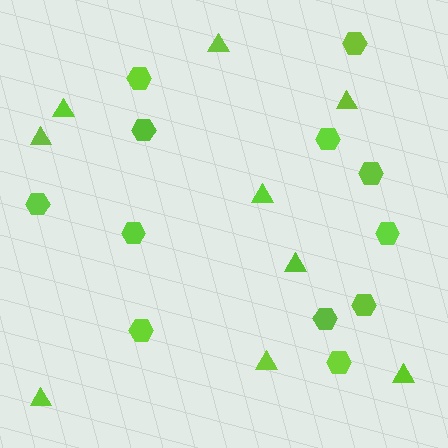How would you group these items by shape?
There are 2 groups: one group of triangles (9) and one group of hexagons (12).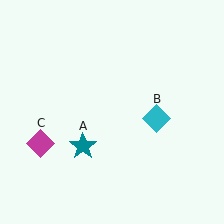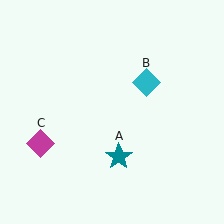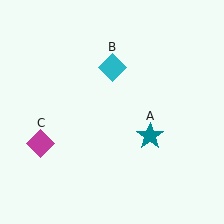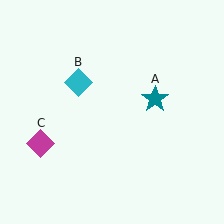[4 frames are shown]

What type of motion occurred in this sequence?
The teal star (object A), cyan diamond (object B) rotated counterclockwise around the center of the scene.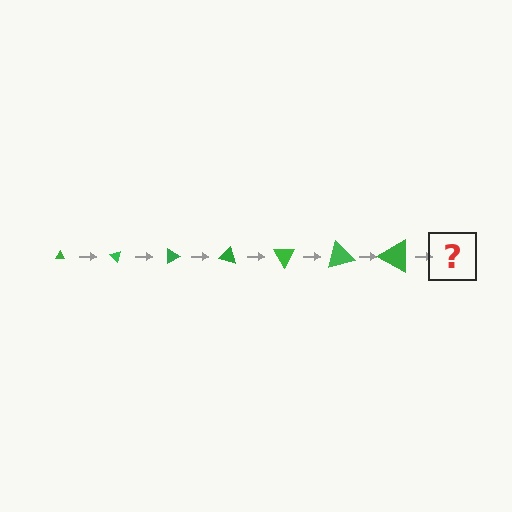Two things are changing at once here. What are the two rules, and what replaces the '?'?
The two rules are that the triangle grows larger each step and it rotates 45 degrees each step. The '?' should be a triangle, larger than the previous one and rotated 315 degrees from the start.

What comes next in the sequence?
The next element should be a triangle, larger than the previous one and rotated 315 degrees from the start.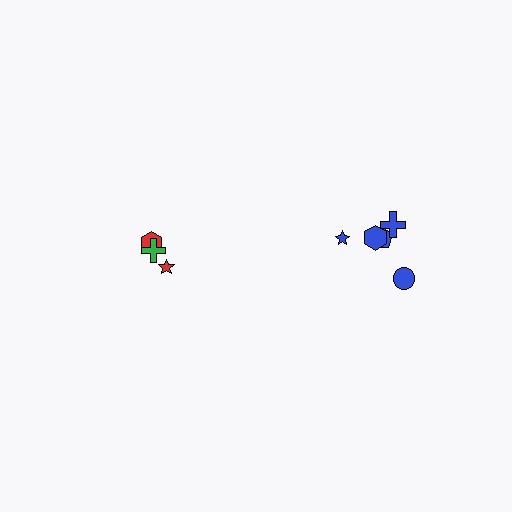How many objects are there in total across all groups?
There are 8 objects.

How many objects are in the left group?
There are 3 objects.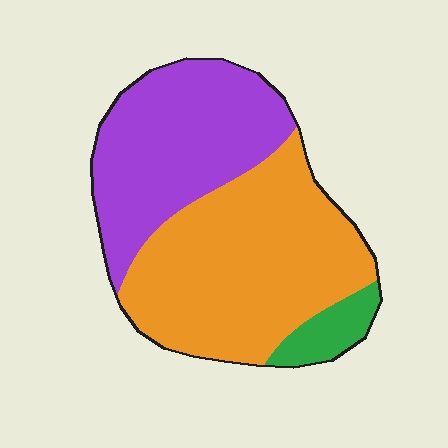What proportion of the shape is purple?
Purple covers around 40% of the shape.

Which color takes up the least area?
Green, at roughly 5%.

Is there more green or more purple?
Purple.